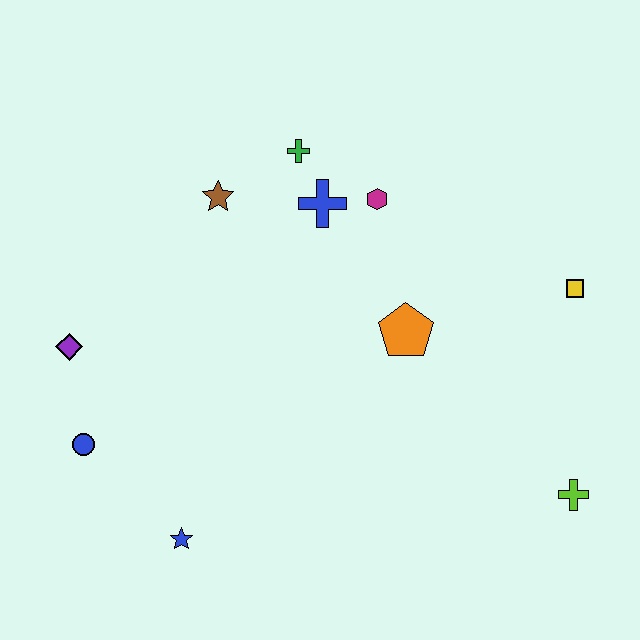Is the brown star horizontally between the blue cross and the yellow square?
No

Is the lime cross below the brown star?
Yes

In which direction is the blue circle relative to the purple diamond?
The blue circle is below the purple diamond.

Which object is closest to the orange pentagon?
The magenta hexagon is closest to the orange pentagon.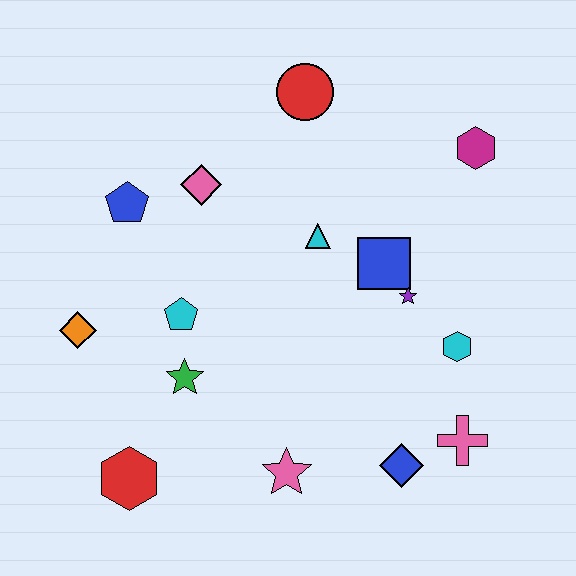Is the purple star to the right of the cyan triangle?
Yes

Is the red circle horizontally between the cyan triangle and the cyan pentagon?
Yes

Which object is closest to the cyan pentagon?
The green star is closest to the cyan pentagon.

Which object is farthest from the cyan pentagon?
The magenta hexagon is farthest from the cyan pentagon.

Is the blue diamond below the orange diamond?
Yes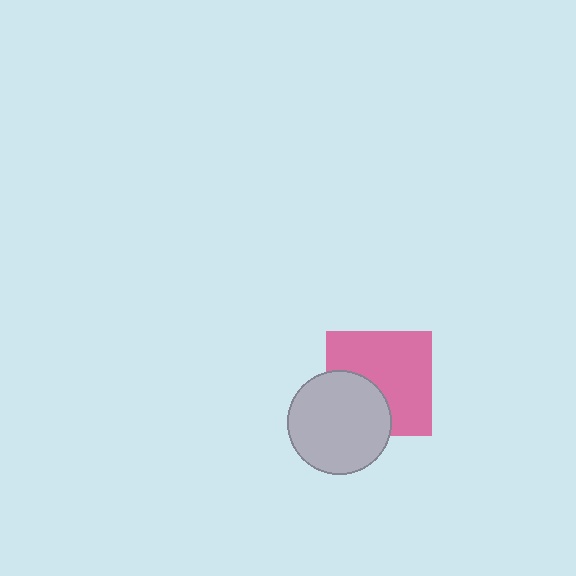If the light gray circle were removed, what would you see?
You would see the complete pink square.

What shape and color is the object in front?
The object in front is a light gray circle.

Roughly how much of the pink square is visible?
Most of it is visible (roughly 66%).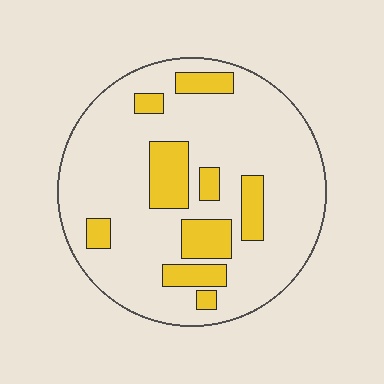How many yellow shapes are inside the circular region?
9.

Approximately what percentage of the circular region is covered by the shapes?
Approximately 20%.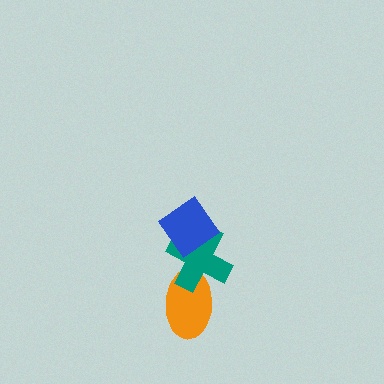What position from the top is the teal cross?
The teal cross is 2nd from the top.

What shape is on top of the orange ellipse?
The teal cross is on top of the orange ellipse.